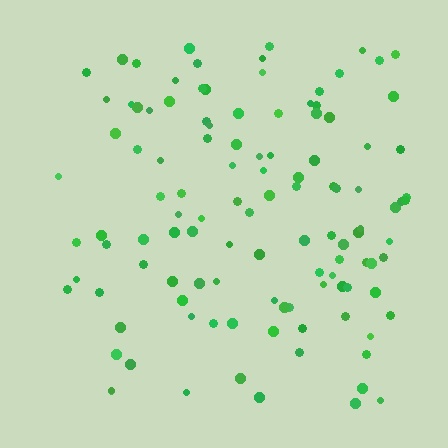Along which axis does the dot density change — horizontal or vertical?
Horizontal.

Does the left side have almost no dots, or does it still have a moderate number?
Still a moderate number, just noticeably fewer than the right.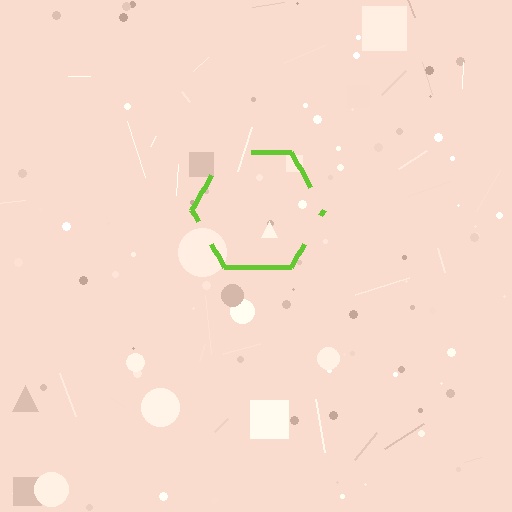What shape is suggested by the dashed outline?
The dashed outline suggests a hexagon.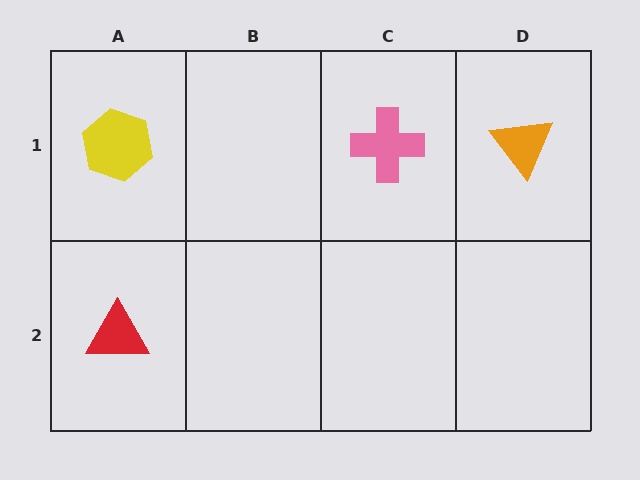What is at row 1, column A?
A yellow hexagon.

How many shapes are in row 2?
1 shape.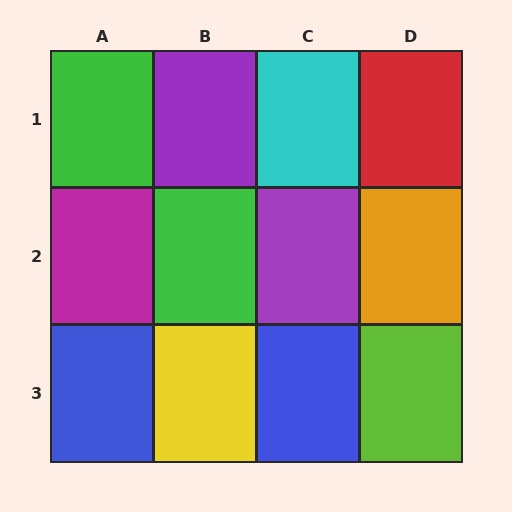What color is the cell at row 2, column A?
Magenta.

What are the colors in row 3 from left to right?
Blue, yellow, blue, lime.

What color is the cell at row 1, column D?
Red.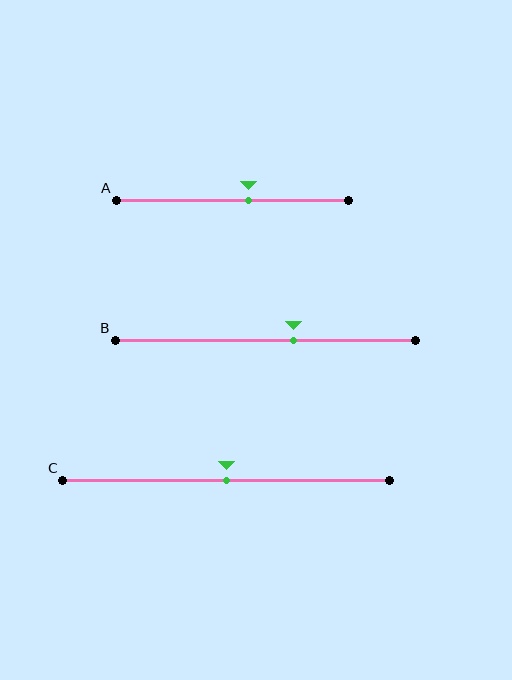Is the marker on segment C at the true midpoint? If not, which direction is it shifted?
Yes, the marker on segment C is at the true midpoint.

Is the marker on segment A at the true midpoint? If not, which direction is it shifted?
No, the marker on segment A is shifted to the right by about 7% of the segment length.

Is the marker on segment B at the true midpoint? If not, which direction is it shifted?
No, the marker on segment B is shifted to the right by about 9% of the segment length.